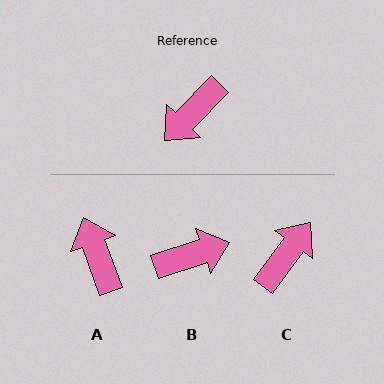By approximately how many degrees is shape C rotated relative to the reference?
Approximately 172 degrees clockwise.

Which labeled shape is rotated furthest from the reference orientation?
C, about 172 degrees away.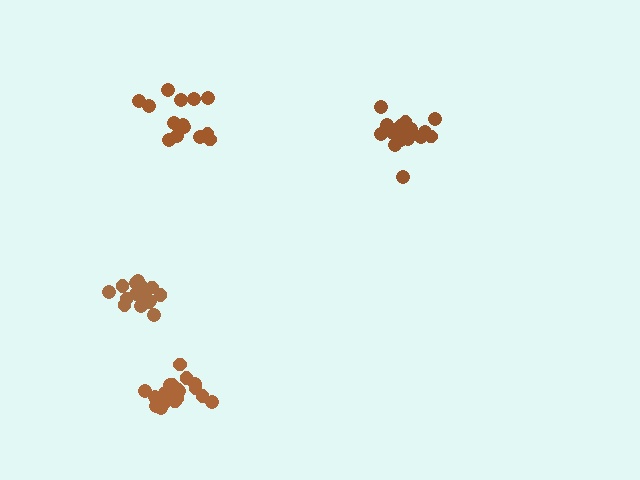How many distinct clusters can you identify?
There are 4 distinct clusters.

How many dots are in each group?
Group 1: 18 dots, Group 2: 16 dots, Group 3: 19 dots, Group 4: 15 dots (68 total).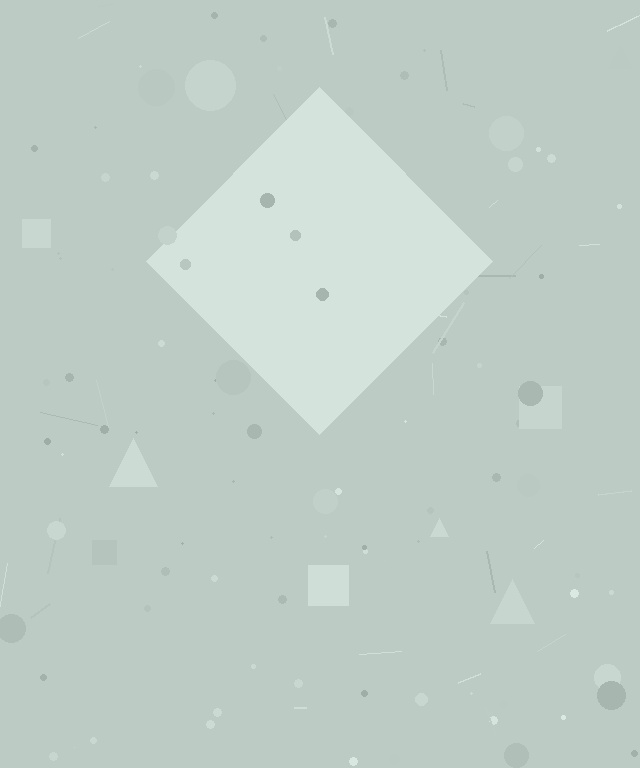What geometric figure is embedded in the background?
A diamond is embedded in the background.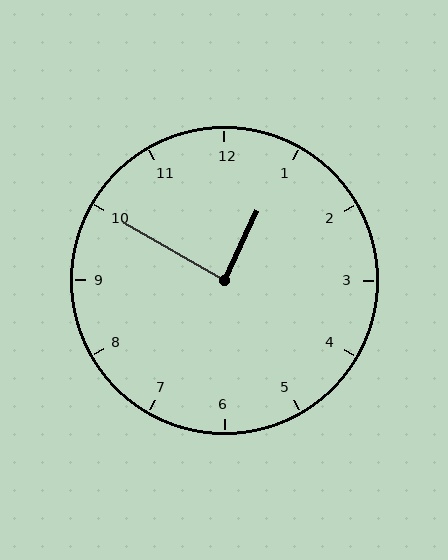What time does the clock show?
12:50.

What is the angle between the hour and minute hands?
Approximately 85 degrees.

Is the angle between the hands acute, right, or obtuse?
It is right.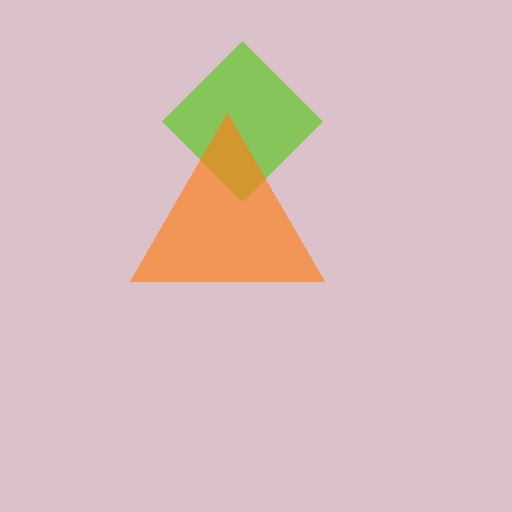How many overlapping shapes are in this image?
There are 2 overlapping shapes in the image.